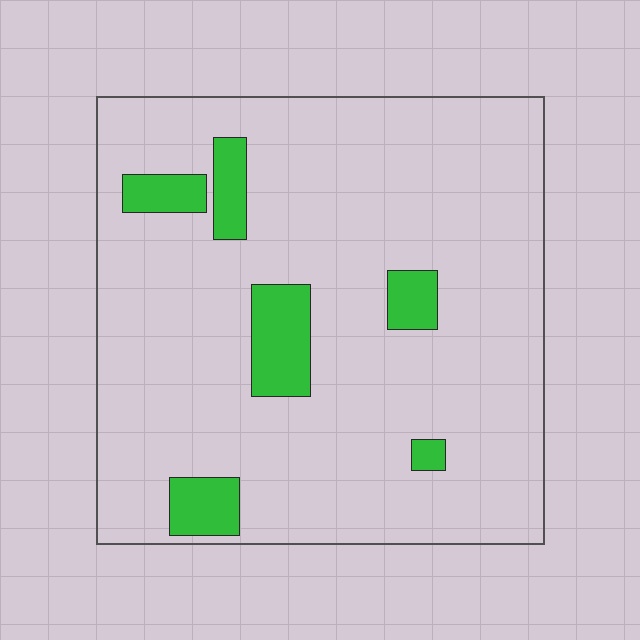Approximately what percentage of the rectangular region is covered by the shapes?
Approximately 10%.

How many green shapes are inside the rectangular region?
6.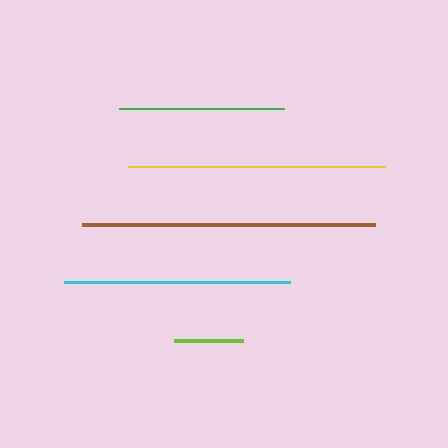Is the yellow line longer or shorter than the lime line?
The yellow line is longer than the lime line.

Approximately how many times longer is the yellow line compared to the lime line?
The yellow line is approximately 3.7 times the length of the lime line.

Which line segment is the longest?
The brown line is the longest at approximately 294 pixels.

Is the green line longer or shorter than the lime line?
The green line is longer than the lime line.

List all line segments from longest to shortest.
From longest to shortest: brown, yellow, cyan, green, lime.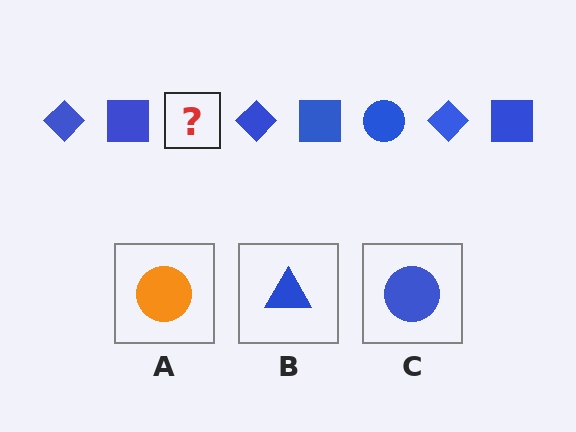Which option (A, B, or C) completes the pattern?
C.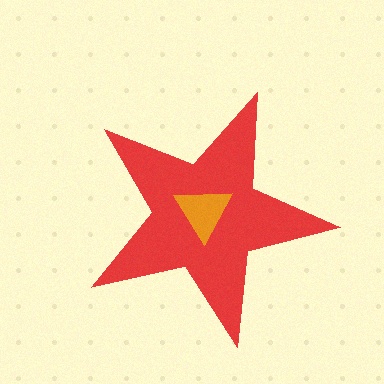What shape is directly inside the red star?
The orange triangle.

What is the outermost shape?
The red star.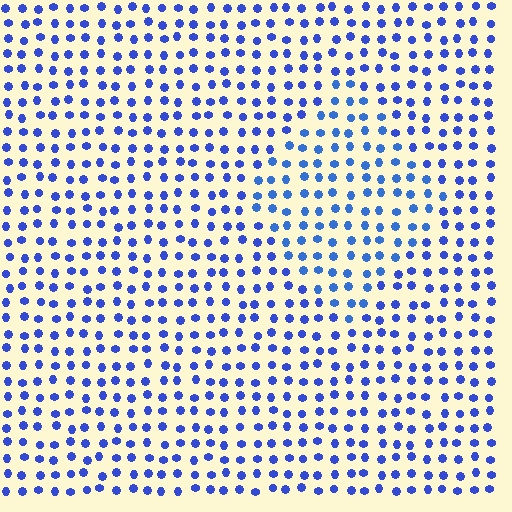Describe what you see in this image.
The image is filled with small blue elements in a uniform arrangement. A diamond-shaped region is visible where the elements are tinted to a slightly different hue, forming a subtle color boundary.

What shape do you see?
I see a diamond.